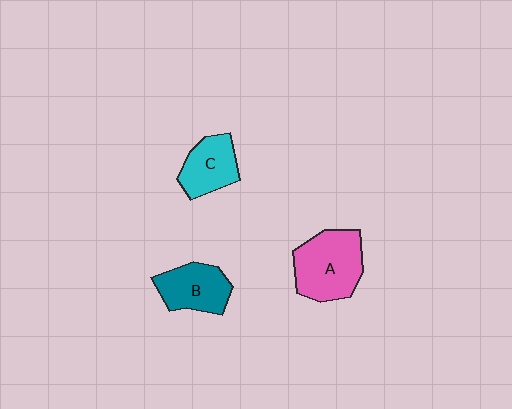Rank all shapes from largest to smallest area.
From largest to smallest: A (pink), B (teal), C (cyan).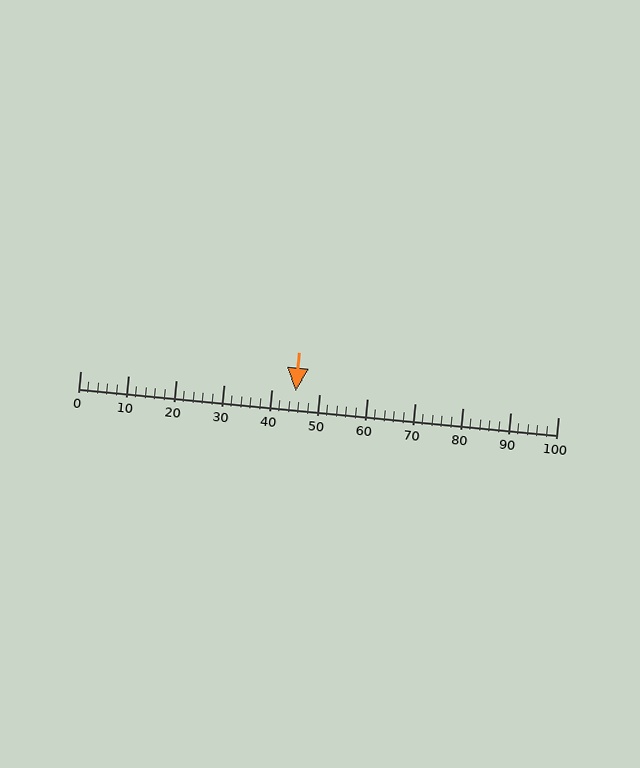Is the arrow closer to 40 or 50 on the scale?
The arrow is closer to 50.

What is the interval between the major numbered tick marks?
The major tick marks are spaced 10 units apart.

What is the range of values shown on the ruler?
The ruler shows values from 0 to 100.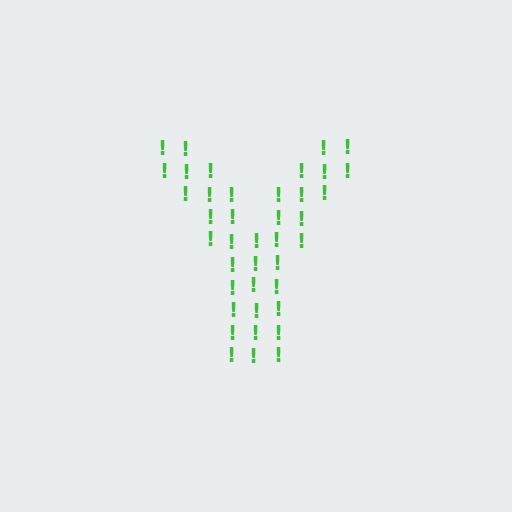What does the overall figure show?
The overall figure shows the letter Y.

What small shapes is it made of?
It is made of small exclamation marks.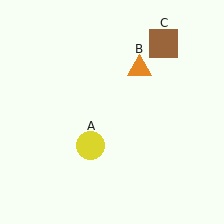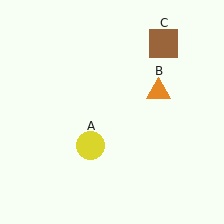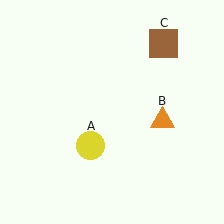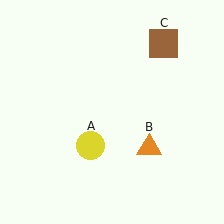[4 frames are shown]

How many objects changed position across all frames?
1 object changed position: orange triangle (object B).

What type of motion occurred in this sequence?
The orange triangle (object B) rotated clockwise around the center of the scene.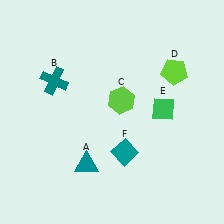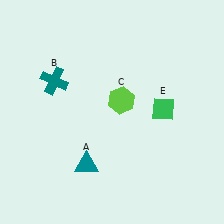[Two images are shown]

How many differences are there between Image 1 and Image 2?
There are 2 differences between the two images.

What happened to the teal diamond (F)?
The teal diamond (F) was removed in Image 2. It was in the bottom-right area of Image 1.